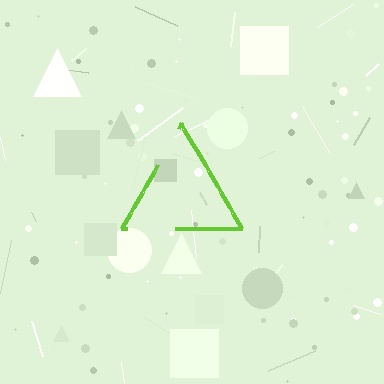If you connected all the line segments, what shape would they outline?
They would outline a triangle.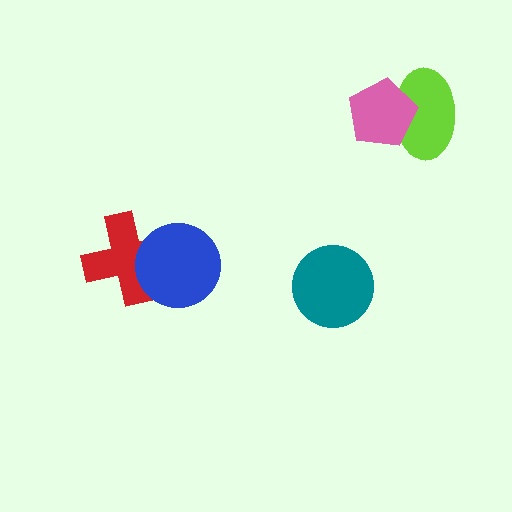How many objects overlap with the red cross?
1 object overlaps with the red cross.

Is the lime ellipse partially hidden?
Yes, it is partially covered by another shape.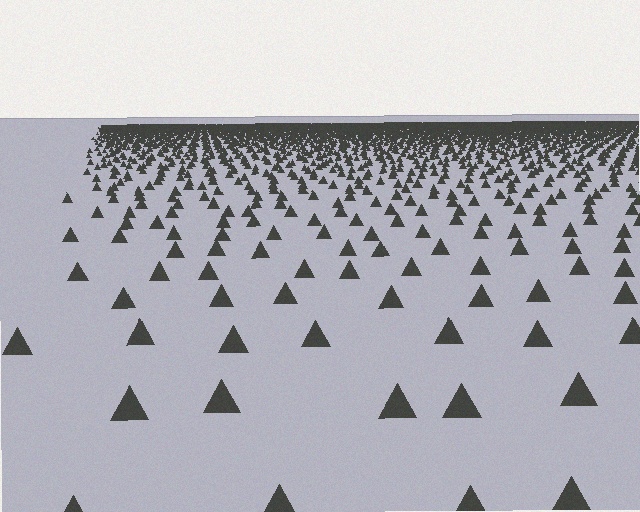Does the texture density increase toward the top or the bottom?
Density increases toward the top.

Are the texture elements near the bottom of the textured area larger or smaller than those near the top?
Larger. Near the bottom, elements are closer to the viewer and appear at a bigger on-screen size.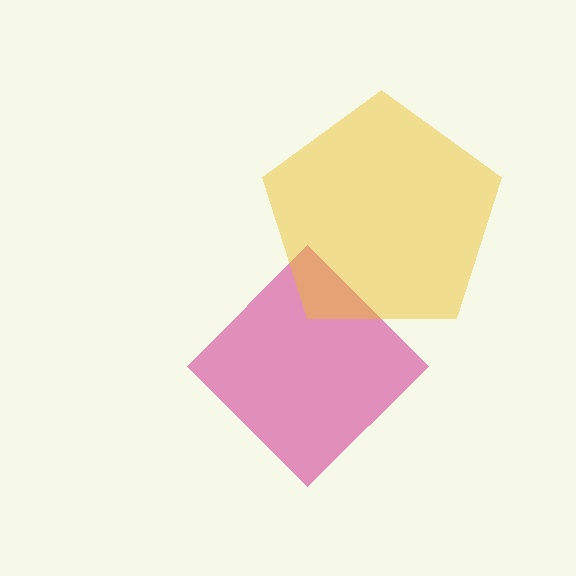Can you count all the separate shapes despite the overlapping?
Yes, there are 2 separate shapes.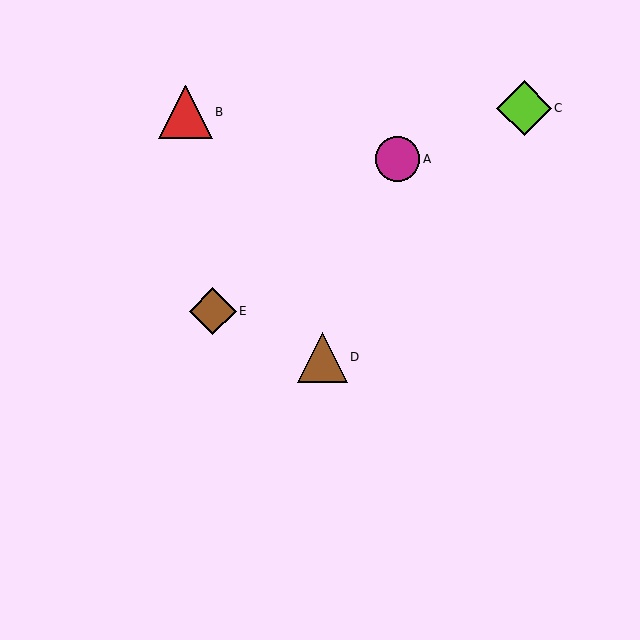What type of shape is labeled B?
Shape B is a red triangle.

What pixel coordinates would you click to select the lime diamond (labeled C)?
Click at (524, 108) to select the lime diamond C.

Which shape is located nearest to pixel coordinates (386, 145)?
The magenta circle (labeled A) at (397, 159) is nearest to that location.